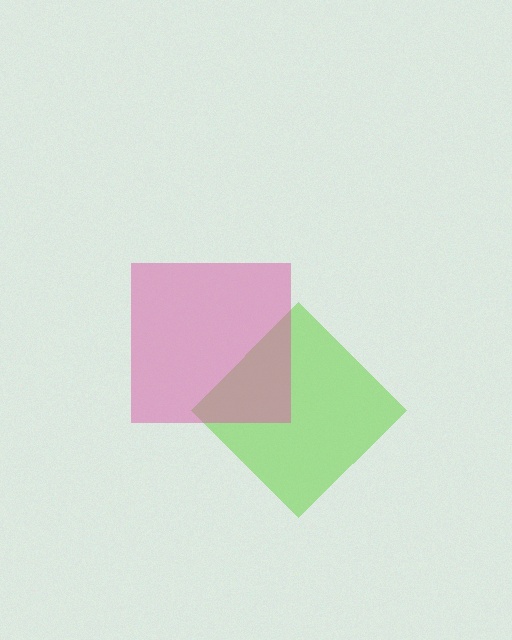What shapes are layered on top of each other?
The layered shapes are: a lime diamond, a pink square.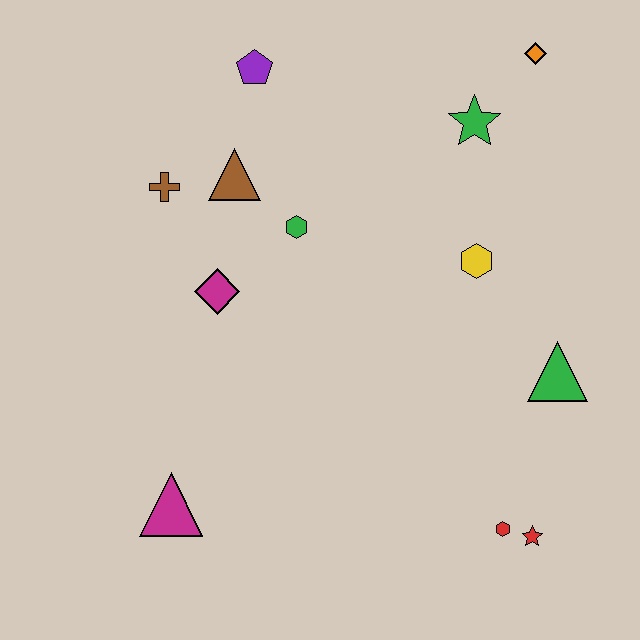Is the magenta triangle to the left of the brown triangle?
Yes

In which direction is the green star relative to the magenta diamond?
The green star is to the right of the magenta diamond.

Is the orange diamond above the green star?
Yes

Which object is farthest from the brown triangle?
The red star is farthest from the brown triangle.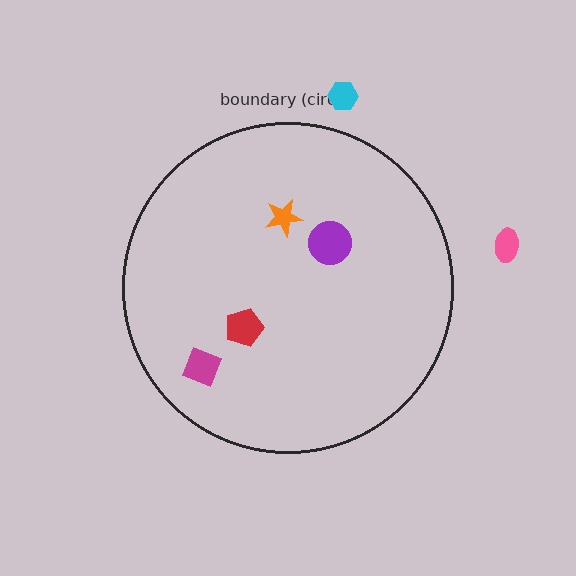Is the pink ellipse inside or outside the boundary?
Outside.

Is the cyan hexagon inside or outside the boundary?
Outside.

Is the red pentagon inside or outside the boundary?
Inside.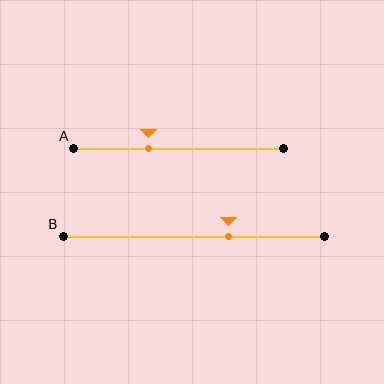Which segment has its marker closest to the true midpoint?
Segment B has its marker closest to the true midpoint.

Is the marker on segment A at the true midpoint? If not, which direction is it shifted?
No, the marker on segment A is shifted to the left by about 14% of the segment length.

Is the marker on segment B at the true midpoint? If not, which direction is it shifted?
No, the marker on segment B is shifted to the right by about 13% of the segment length.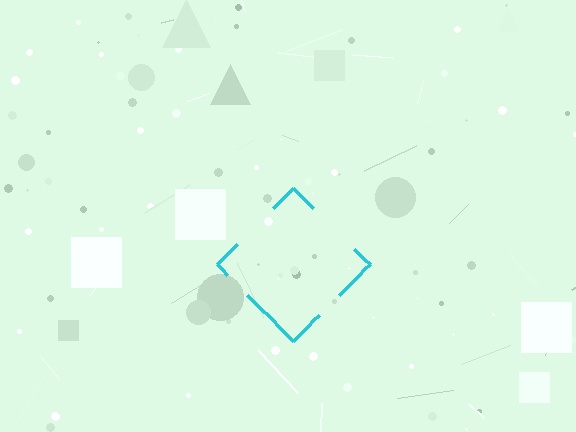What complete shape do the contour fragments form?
The contour fragments form a diamond.